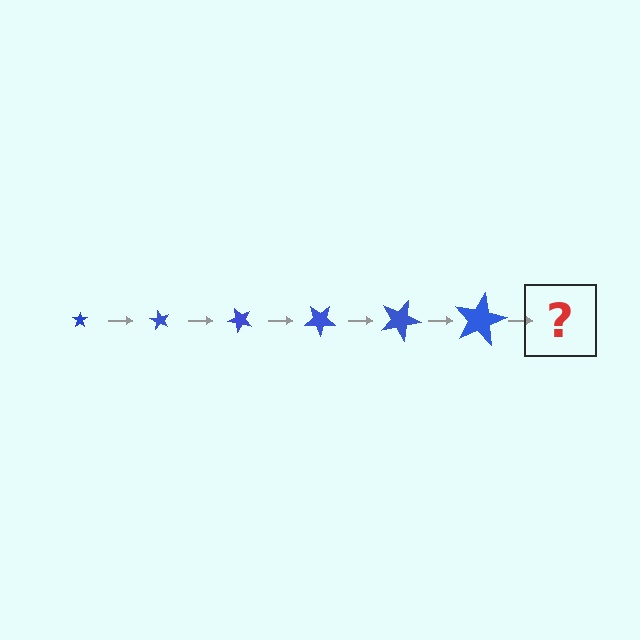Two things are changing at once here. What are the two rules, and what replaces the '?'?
The two rules are that the star grows larger each step and it rotates 60 degrees each step. The '?' should be a star, larger than the previous one and rotated 360 degrees from the start.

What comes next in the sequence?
The next element should be a star, larger than the previous one and rotated 360 degrees from the start.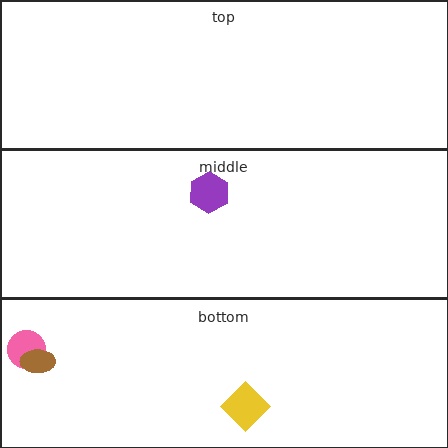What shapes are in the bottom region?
The pink circle, the brown ellipse, the yellow diamond.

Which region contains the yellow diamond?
The bottom region.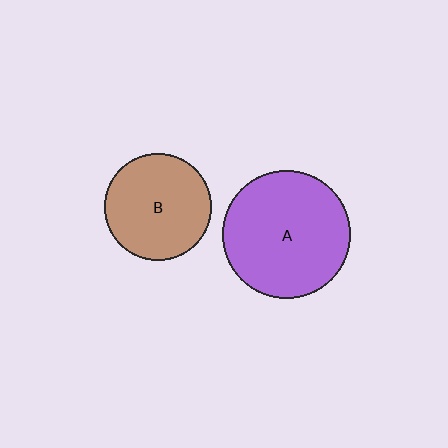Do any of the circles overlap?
No, none of the circles overlap.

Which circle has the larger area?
Circle A (purple).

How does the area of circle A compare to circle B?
Approximately 1.4 times.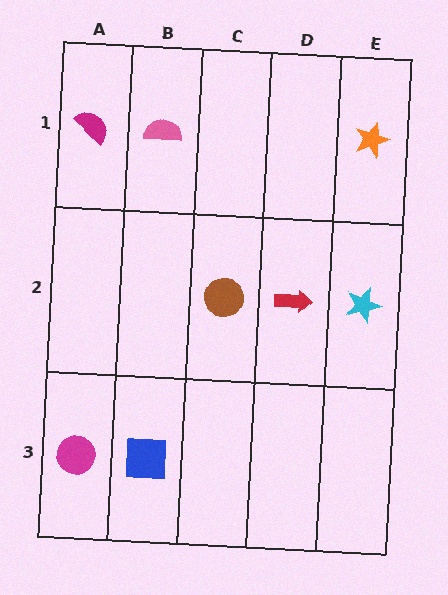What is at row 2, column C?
A brown circle.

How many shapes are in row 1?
3 shapes.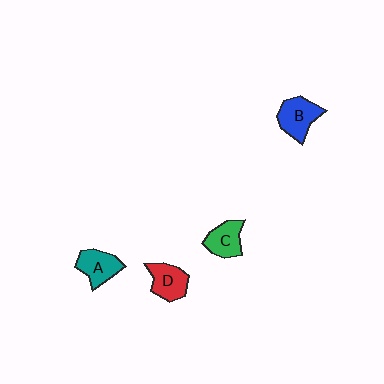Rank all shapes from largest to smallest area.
From largest to smallest: B (blue), A (teal), D (red), C (green).